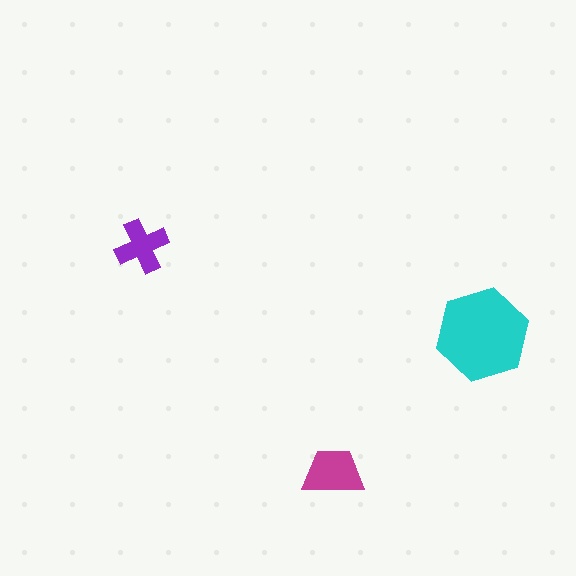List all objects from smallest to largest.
The purple cross, the magenta trapezoid, the cyan hexagon.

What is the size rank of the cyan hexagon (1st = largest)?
1st.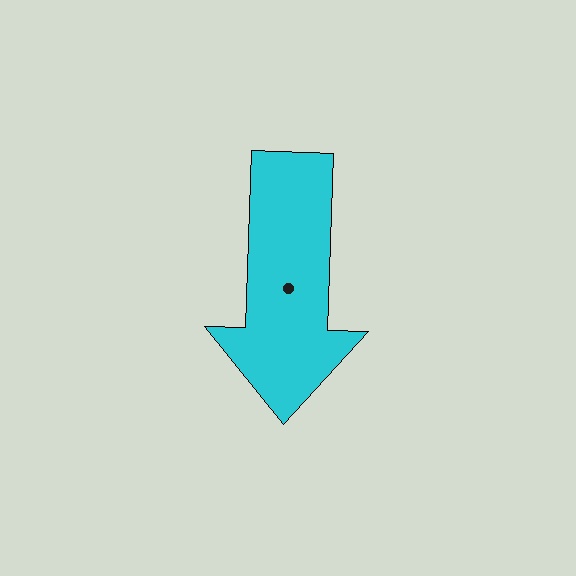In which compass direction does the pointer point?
South.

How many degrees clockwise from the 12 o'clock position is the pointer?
Approximately 182 degrees.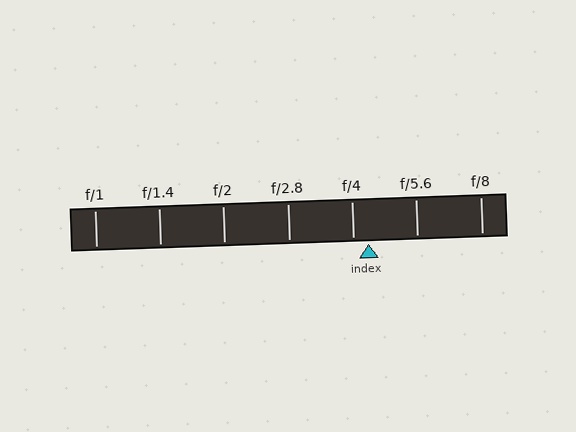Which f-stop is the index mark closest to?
The index mark is closest to f/4.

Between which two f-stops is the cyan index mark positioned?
The index mark is between f/4 and f/5.6.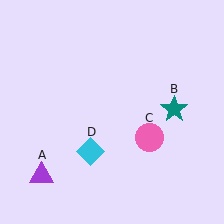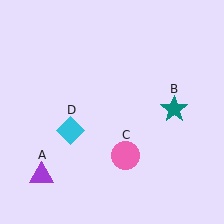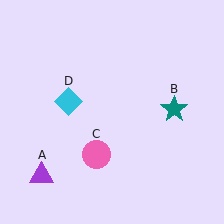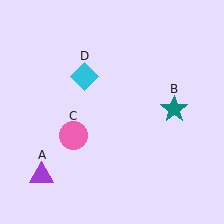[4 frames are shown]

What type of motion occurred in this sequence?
The pink circle (object C), cyan diamond (object D) rotated clockwise around the center of the scene.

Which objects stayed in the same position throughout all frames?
Purple triangle (object A) and teal star (object B) remained stationary.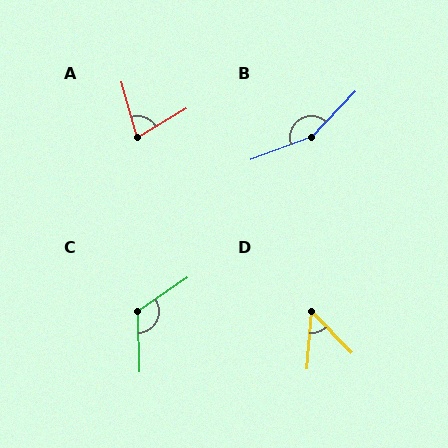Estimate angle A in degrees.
Approximately 75 degrees.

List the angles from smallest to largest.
D (48°), A (75°), C (123°), B (154°).